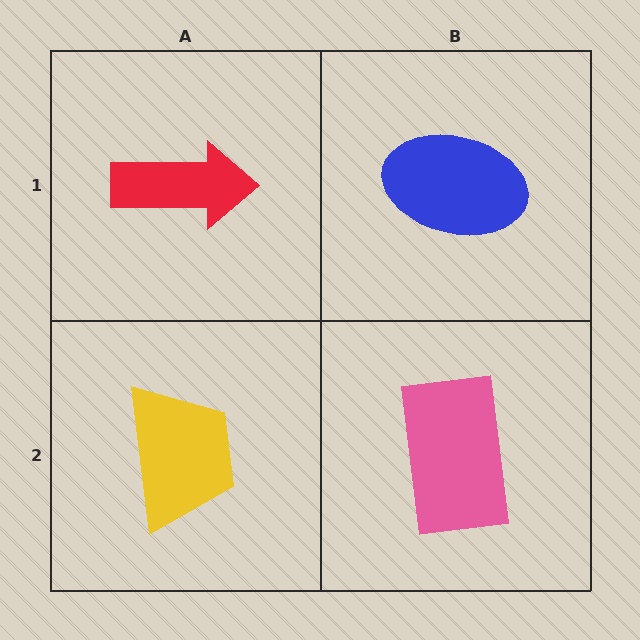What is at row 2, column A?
A yellow trapezoid.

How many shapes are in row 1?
2 shapes.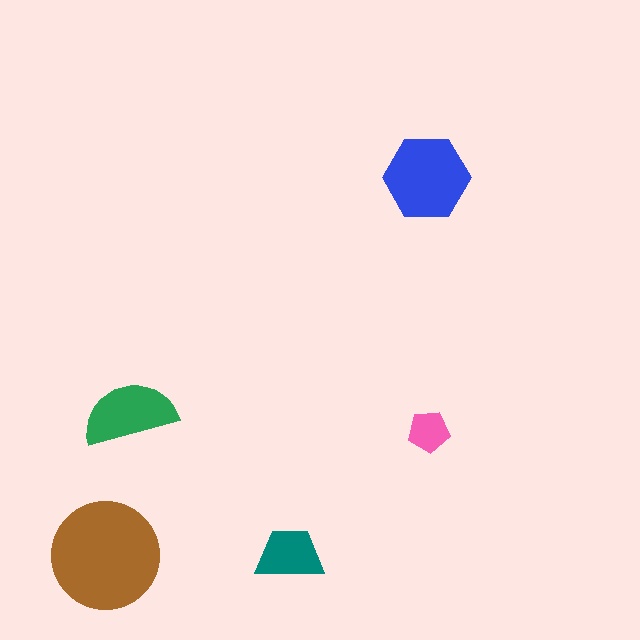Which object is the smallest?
The pink pentagon.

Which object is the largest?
The brown circle.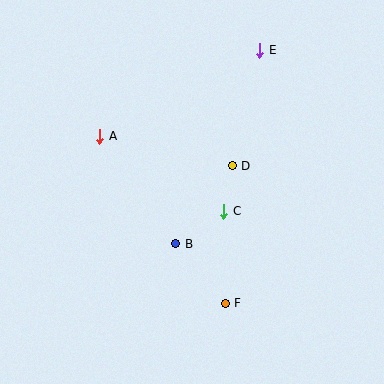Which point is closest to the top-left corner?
Point A is closest to the top-left corner.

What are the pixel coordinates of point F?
Point F is at (225, 303).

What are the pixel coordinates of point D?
Point D is at (232, 166).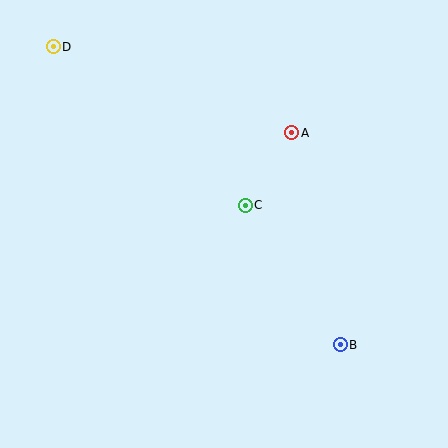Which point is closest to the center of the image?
Point C at (245, 205) is closest to the center.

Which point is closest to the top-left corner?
Point D is closest to the top-left corner.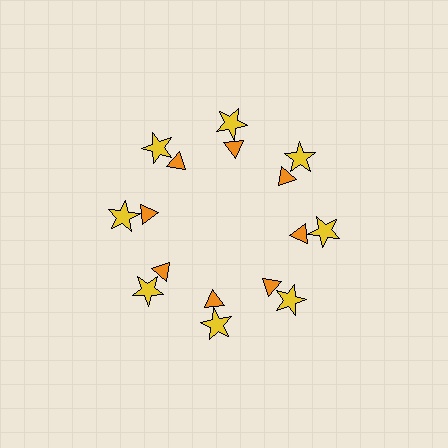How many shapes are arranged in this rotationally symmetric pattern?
There are 16 shapes, arranged in 8 groups of 2.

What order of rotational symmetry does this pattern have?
This pattern has 8-fold rotational symmetry.